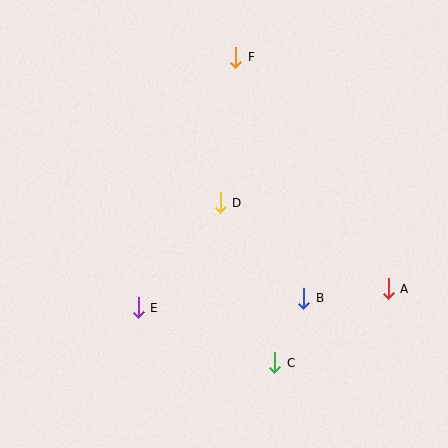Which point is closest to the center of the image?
Point D at (220, 203) is closest to the center.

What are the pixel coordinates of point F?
Point F is at (236, 57).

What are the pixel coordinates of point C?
Point C is at (275, 363).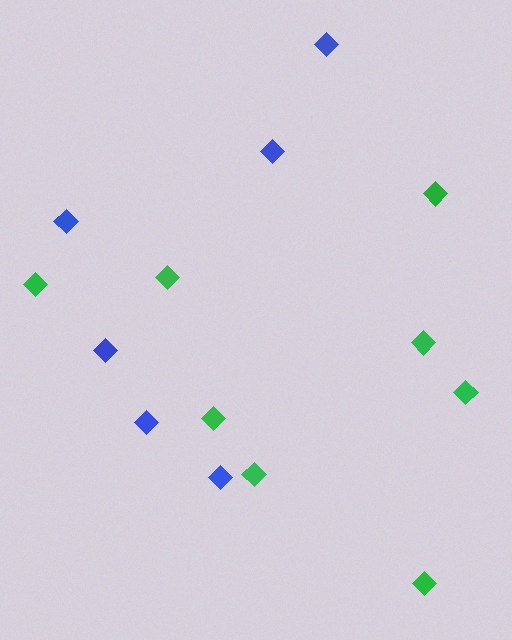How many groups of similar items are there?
There are 2 groups: one group of blue diamonds (6) and one group of green diamonds (8).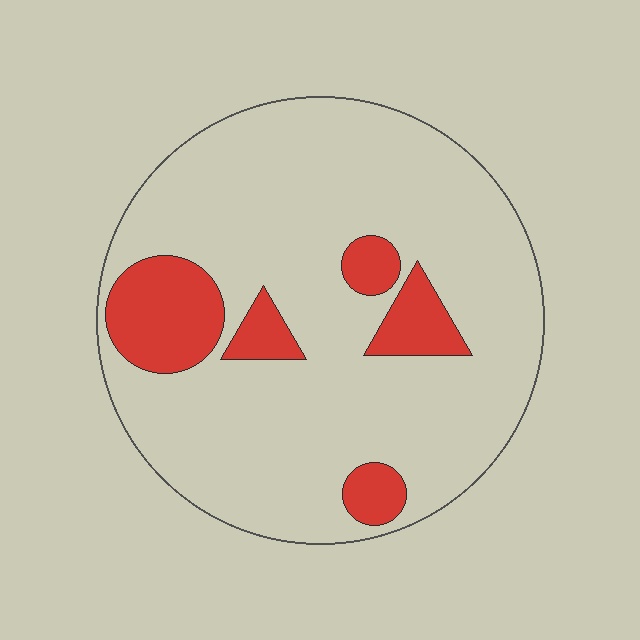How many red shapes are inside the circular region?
5.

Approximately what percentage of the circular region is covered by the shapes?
Approximately 15%.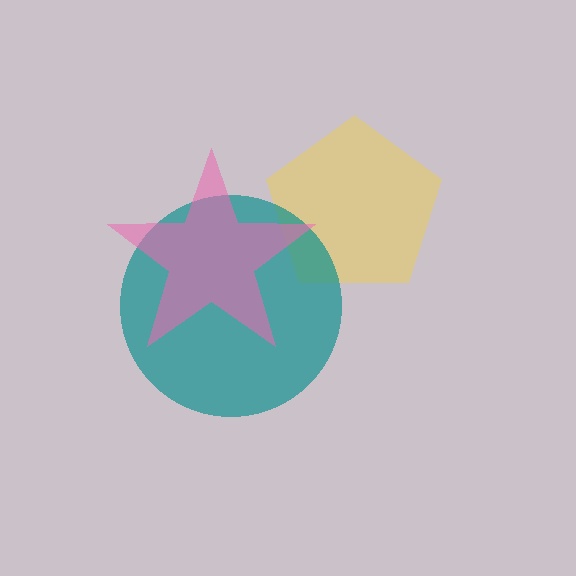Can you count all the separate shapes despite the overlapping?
Yes, there are 3 separate shapes.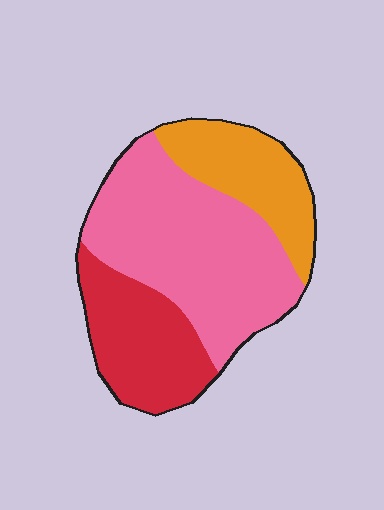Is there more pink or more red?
Pink.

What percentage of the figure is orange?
Orange covers 23% of the figure.